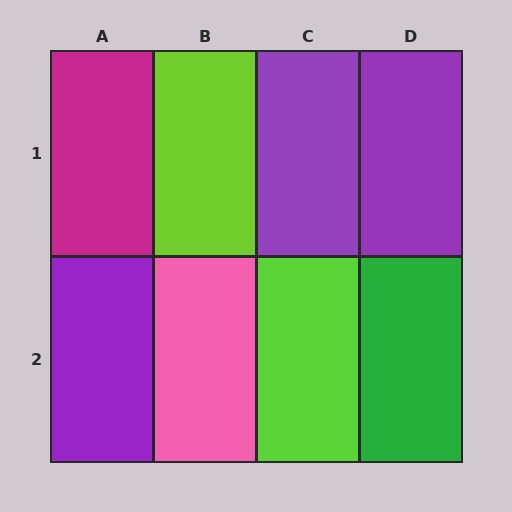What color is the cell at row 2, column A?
Purple.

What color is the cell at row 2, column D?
Green.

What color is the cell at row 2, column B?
Pink.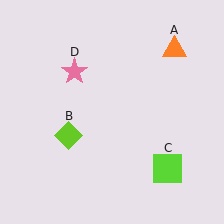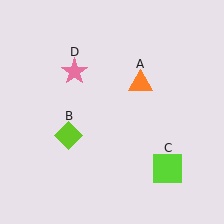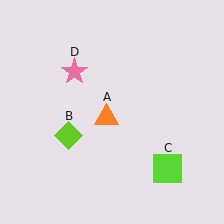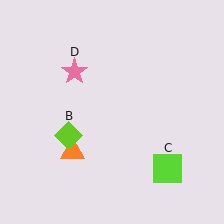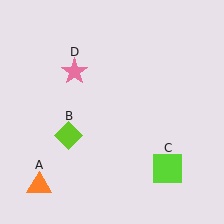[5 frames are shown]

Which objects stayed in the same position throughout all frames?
Lime diamond (object B) and lime square (object C) and pink star (object D) remained stationary.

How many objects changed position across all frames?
1 object changed position: orange triangle (object A).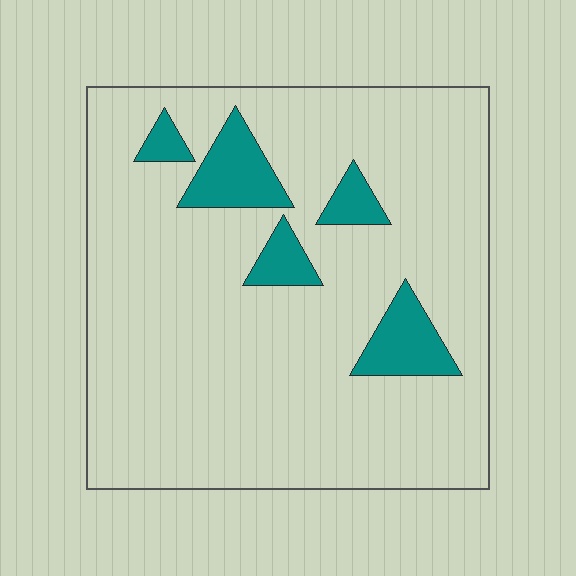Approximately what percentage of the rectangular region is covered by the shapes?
Approximately 10%.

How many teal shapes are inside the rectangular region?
5.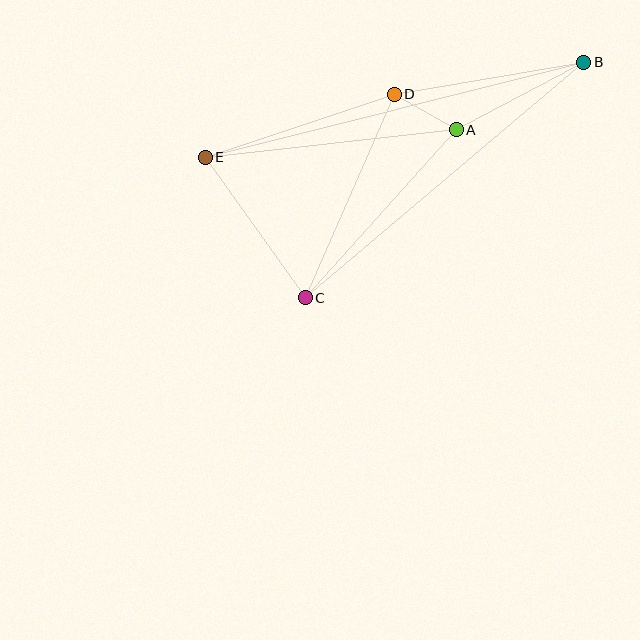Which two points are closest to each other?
Points A and D are closest to each other.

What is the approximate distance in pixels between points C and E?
The distance between C and E is approximately 173 pixels.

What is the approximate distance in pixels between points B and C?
The distance between B and C is approximately 365 pixels.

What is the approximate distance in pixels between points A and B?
The distance between A and B is approximately 144 pixels.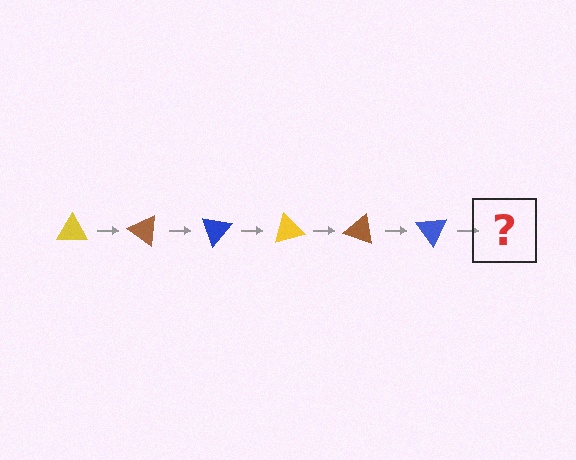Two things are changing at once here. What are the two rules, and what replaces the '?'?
The two rules are that it rotates 35 degrees each step and the color cycles through yellow, brown, and blue. The '?' should be a yellow triangle, rotated 210 degrees from the start.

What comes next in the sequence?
The next element should be a yellow triangle, rotated 210 degrees from the start.